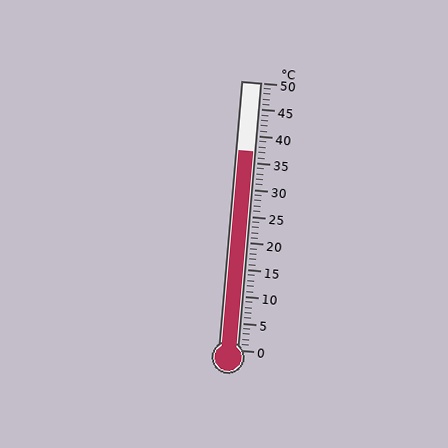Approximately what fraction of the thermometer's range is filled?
The thermometer is filled to approximately 75% of its range.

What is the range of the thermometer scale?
The thermometer scale ranges from 0°C to 50°C.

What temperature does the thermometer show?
The thermometer shows approximately 37°C.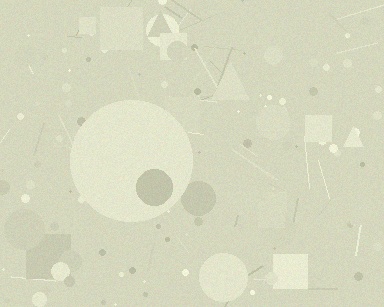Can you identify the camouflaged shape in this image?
The camouflaged shape is a circle.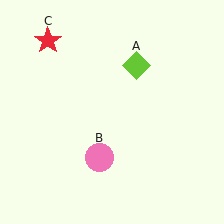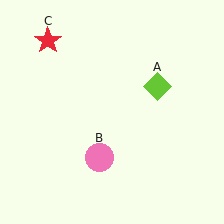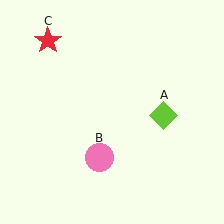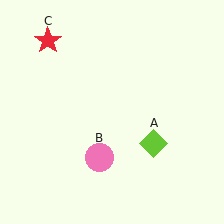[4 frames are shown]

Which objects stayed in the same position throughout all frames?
Pink circle (object B) and red star (object C) remained stationary.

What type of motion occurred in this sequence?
The lime diamond (object A) rotated clockwise around the center of the scene.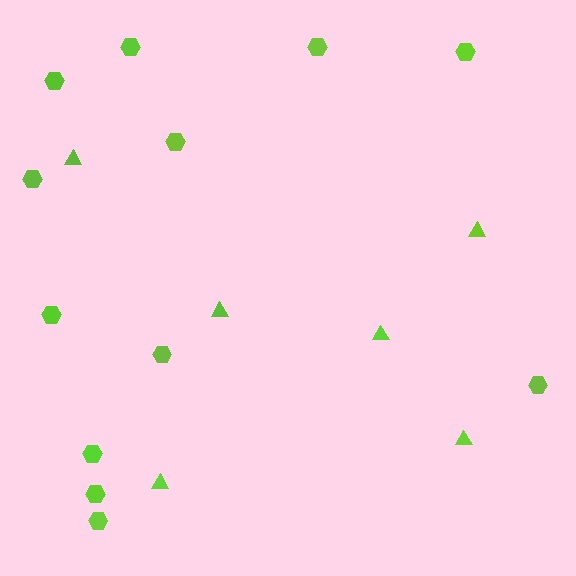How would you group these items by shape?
There are 2 groups: one group of triangles (6) and one group of hexagons (12).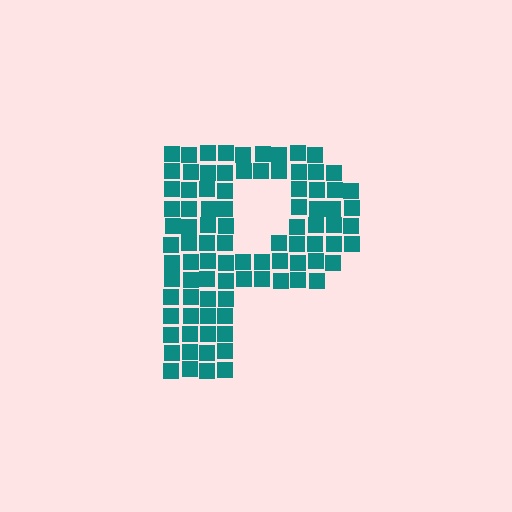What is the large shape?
The large shape is the letter P.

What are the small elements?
The small elements are squares.